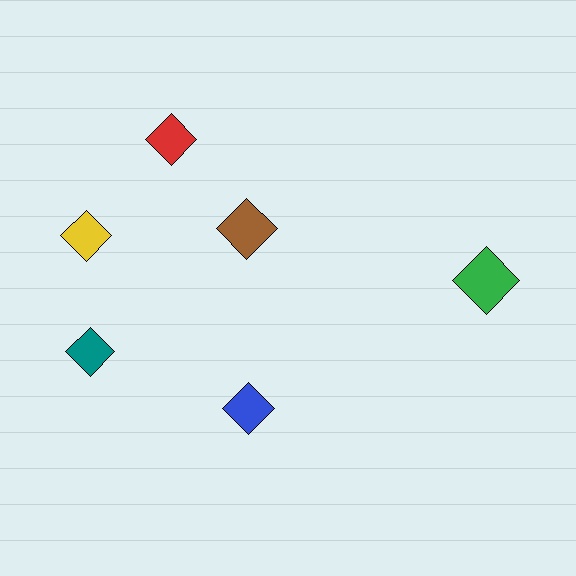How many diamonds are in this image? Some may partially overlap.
There are 6 diamonds.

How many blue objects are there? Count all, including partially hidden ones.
There is 1 blue object.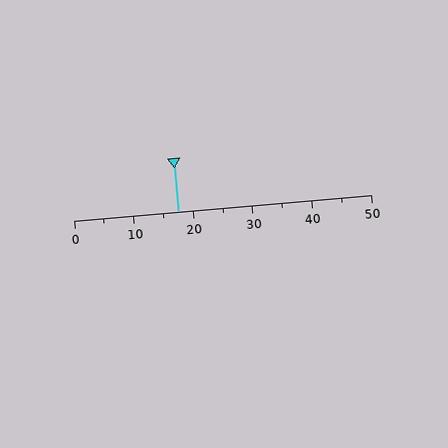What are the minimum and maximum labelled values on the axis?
The axis runs from 0 to 50.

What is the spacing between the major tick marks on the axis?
The major ticks are spaced 10 apart.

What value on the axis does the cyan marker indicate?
The marker indicates approximately 17.5.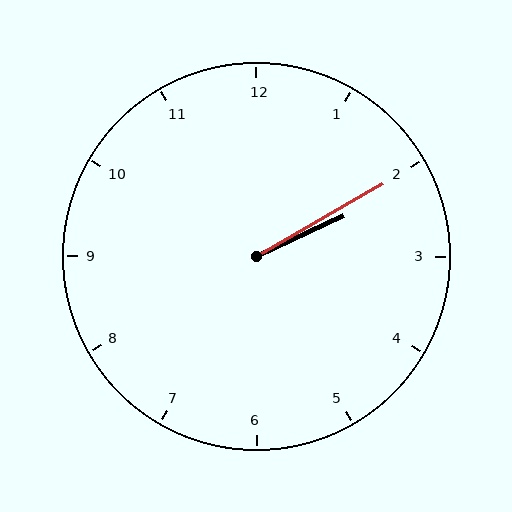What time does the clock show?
2:10.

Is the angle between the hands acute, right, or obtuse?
It is acute.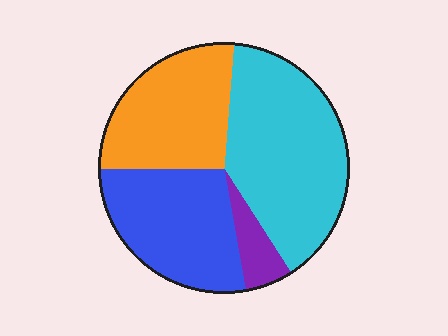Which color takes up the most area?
Cyan, at roughly 40%.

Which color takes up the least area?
Purple, at roughly 5%.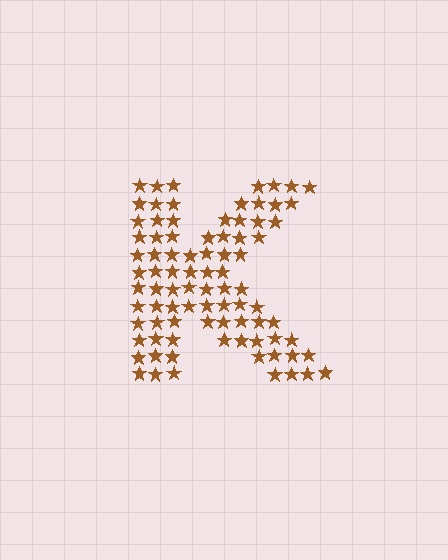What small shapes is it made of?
It is made of small stars.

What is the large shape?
The large shape is the letter K.